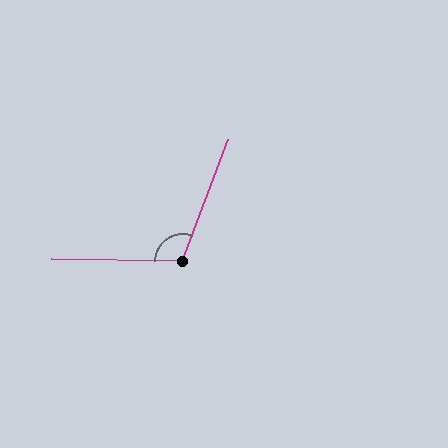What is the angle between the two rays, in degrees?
Approximately 110 degrees.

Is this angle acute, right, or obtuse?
It is obtuse.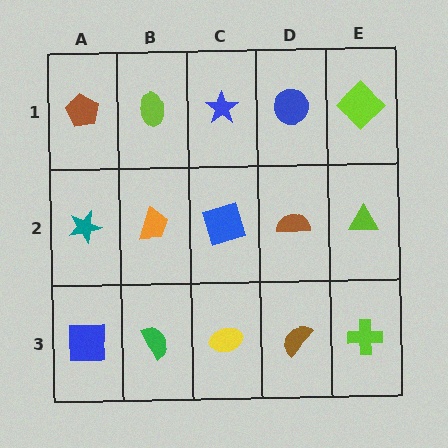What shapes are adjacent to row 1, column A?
A teal star (row 2, column A), a lime ellipse (row 1, column B).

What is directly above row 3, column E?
A lime triangle.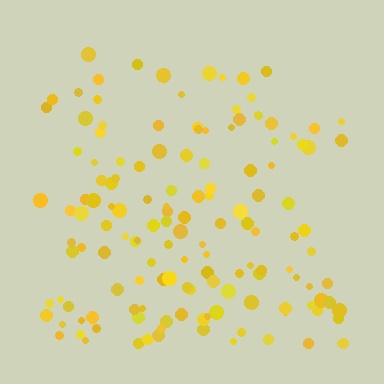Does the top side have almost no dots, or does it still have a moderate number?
Still a moderate number, just noticeably fewer than the bottom.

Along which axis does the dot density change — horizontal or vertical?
Vertical.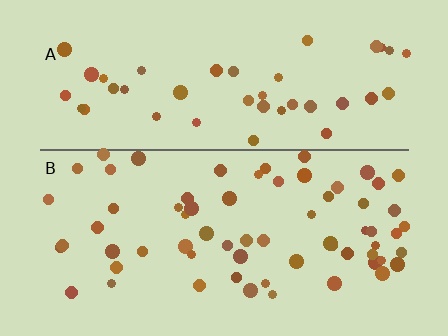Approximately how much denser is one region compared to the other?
Approximately 1.4× — region B over region A.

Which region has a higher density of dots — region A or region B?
B (the bottom).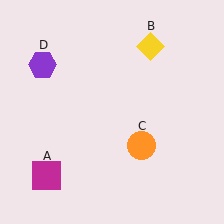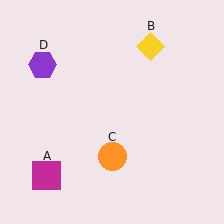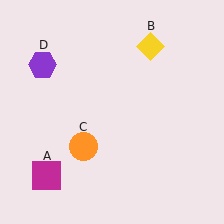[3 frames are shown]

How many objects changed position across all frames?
1 object changed position: orange circle (object C).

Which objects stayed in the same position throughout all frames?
Magenta square (object A) and yellow diamond (object B) and purple hexagon (object D) remained stationary.